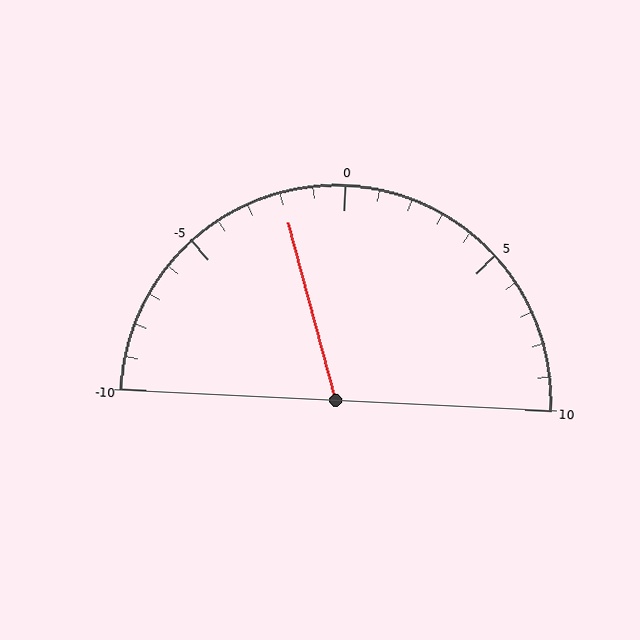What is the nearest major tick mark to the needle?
The nearest major tick mark is 0.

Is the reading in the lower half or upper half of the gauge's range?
The reading is in the lower half of the range (-10 to 10).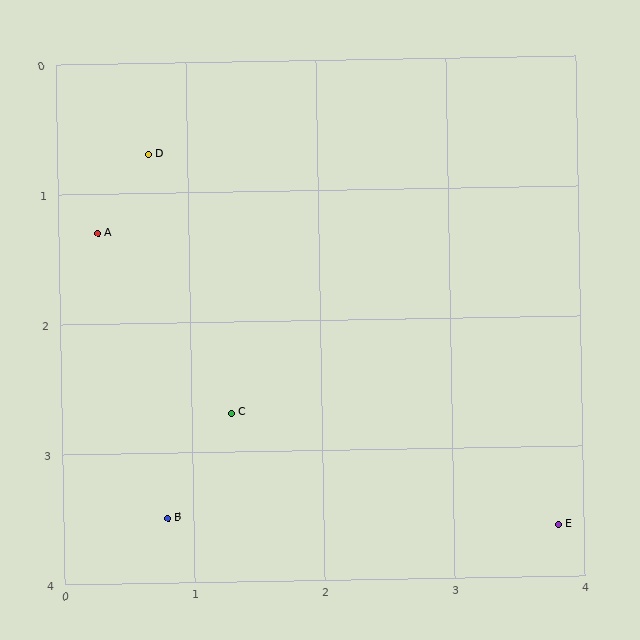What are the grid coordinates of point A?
Point A is at approximately (0.3, 1.3).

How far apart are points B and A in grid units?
Points B and A are about 2.3 grid units apart.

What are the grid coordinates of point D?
Point D is at approximately (0.7, 0.7).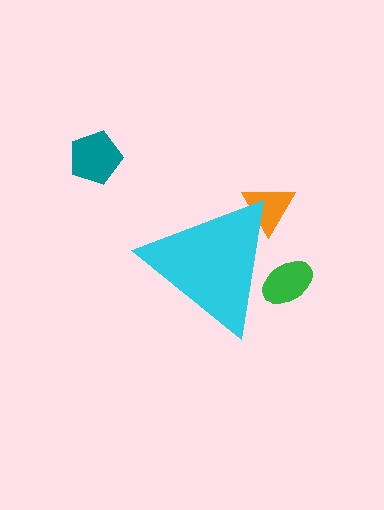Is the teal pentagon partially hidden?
No, the teal pentagon is fully visible.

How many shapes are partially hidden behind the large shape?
2 shapes are partially hidden.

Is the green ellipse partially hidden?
Yes, the green ellipse is partially hidden behind the cyan triangle.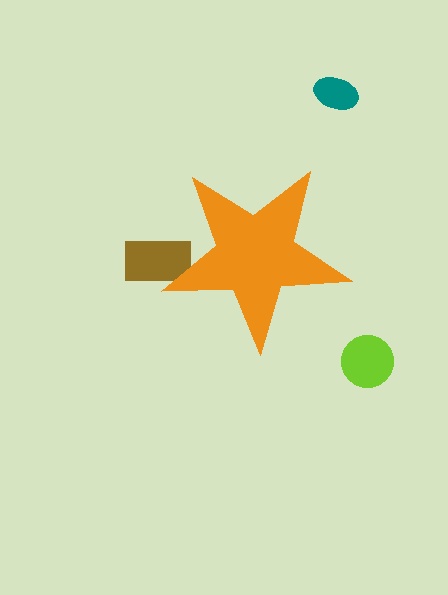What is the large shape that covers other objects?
An orange star.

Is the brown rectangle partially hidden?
Yes, the brown rectangle is partially hidden behind the orange star.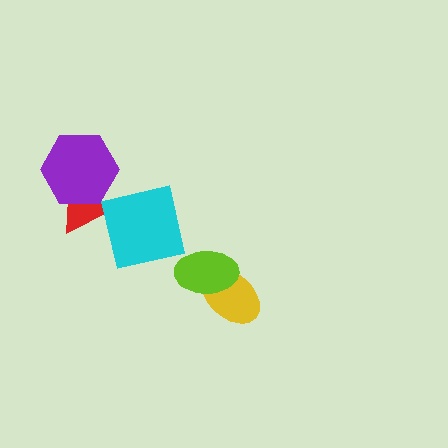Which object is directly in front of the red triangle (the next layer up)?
The purple hexagon is directly in front of the red triangle.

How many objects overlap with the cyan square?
1 object overlaps with the cyan square.